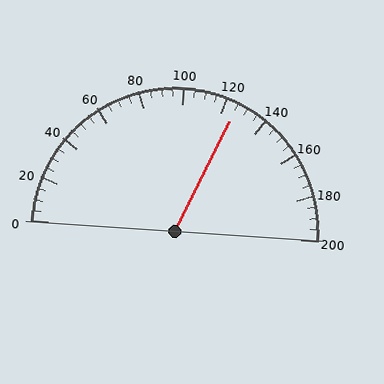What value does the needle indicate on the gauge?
The needle indicates approximately 125.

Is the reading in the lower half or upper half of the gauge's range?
The reading is in the upper half of the range (0 to 200).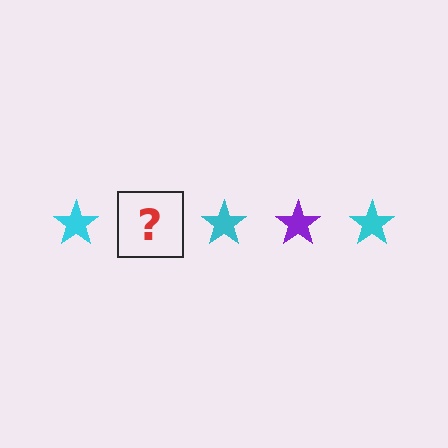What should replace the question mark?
The question mark should be replaced with a purple star.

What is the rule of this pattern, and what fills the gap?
The rule is that the pattern cycles through cyan, purple stars. The gap should be filled with a purple star.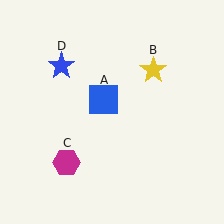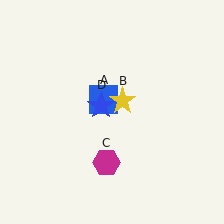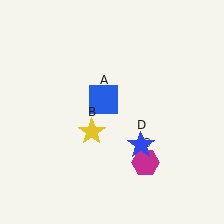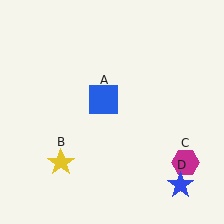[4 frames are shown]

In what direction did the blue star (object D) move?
The blue star (object D) moved down and to the right.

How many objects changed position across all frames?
3 objects changed position: yellow star (object B), magenta hexagon (object C), blue star (object D).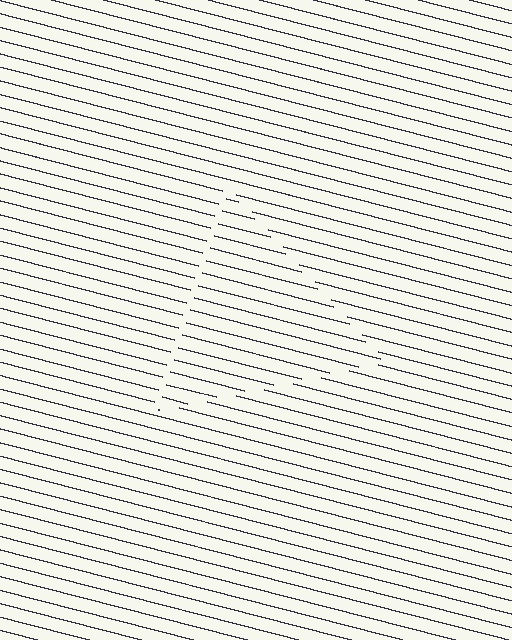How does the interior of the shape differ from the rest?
The interior of the shape contains the same grating, shifted by half a period — the contour is defined by the phase discontinuity where line-ends from the inner and outer gratings abut.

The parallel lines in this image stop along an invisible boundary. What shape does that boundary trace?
An illusory triangle. The interior of the shape contains the same grating, shifted by half a period — the contour is defined by the phase discontinuity where line-ends from the inner and outer gratings abut.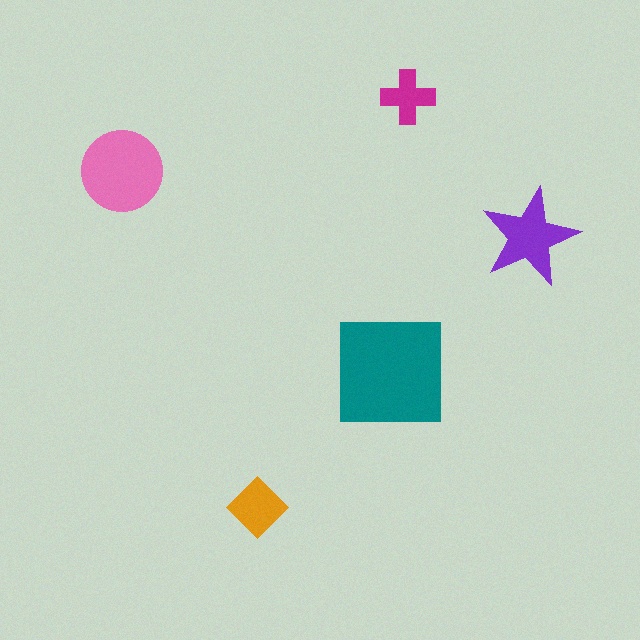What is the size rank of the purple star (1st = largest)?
3rd.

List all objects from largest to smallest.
The teal square, the pink circle, the purple star, the orange diamond, the magenta cross.